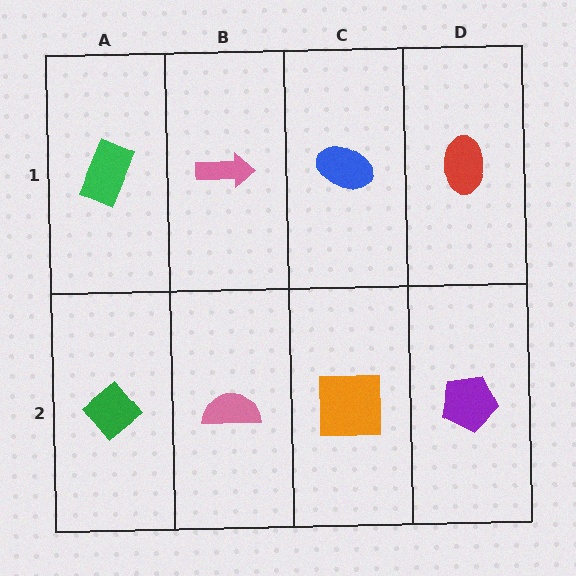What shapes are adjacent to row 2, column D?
A red ellipse (row 1, column D), an orange square (row 2, column C).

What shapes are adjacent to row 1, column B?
A pink semicircle (row 2, column B), a green rectangle (row 1, column A), a blue ellipse (row 1, column C).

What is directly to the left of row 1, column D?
A blue ellipse.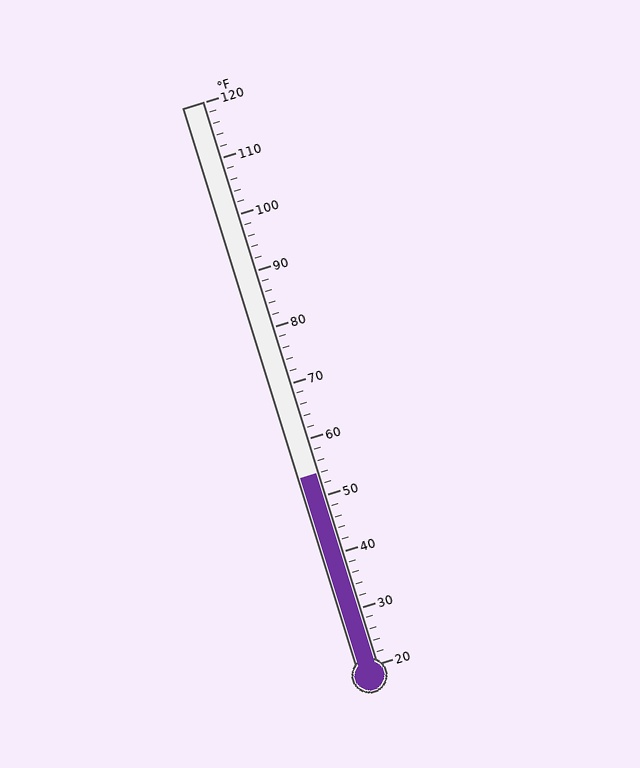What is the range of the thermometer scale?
The thermometer scale ranges from 20°F to 120°F.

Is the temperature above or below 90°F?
The temperature is below 90°F.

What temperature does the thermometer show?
The thermometer shows approximately 54°F.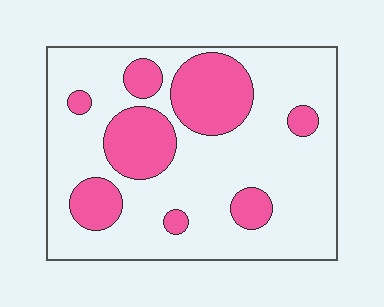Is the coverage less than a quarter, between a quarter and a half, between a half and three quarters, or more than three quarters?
Between a quarter and a half.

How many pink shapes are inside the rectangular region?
8.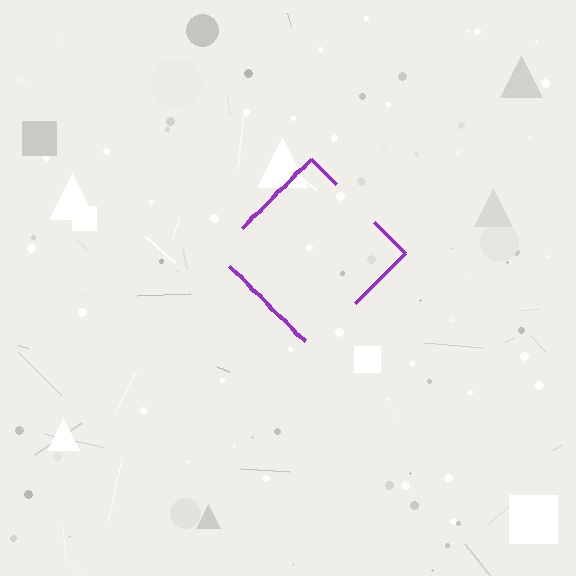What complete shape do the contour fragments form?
The contour fragments form a diamond.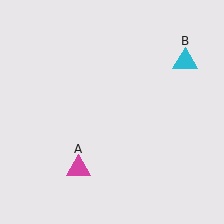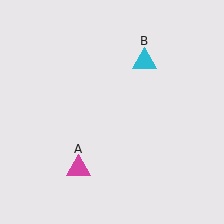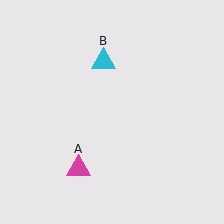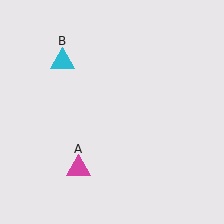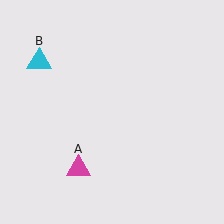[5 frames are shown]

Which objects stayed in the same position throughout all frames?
Magenta triangle (object A) remained stationary.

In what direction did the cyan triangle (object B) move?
The cyan triangle (object B) moved left.